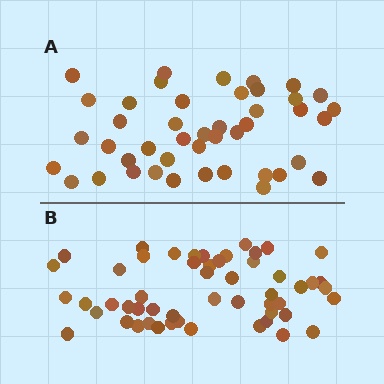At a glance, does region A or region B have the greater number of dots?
Region B (the bottom region) has more dots.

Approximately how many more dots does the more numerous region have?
Region B has roughly 8 or so more dots than region A.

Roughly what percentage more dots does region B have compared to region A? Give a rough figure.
About 20% more.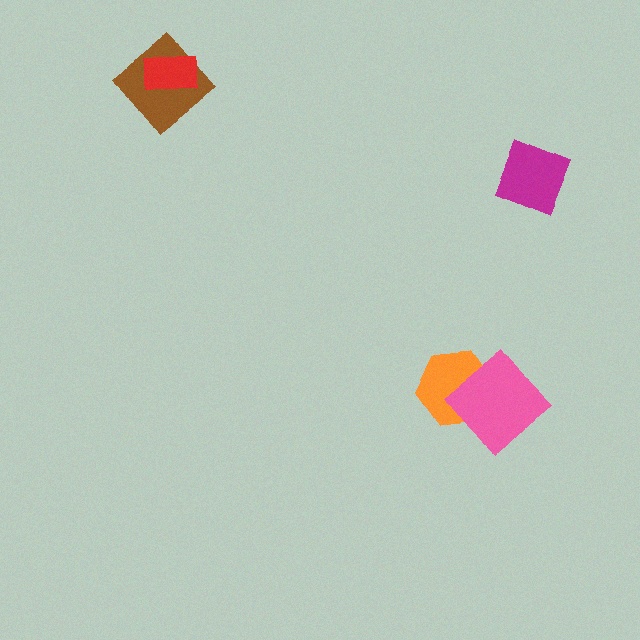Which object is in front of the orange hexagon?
The pink diamond is in front of the orange hexagon.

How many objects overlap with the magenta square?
0 objects overlap with the magenta square.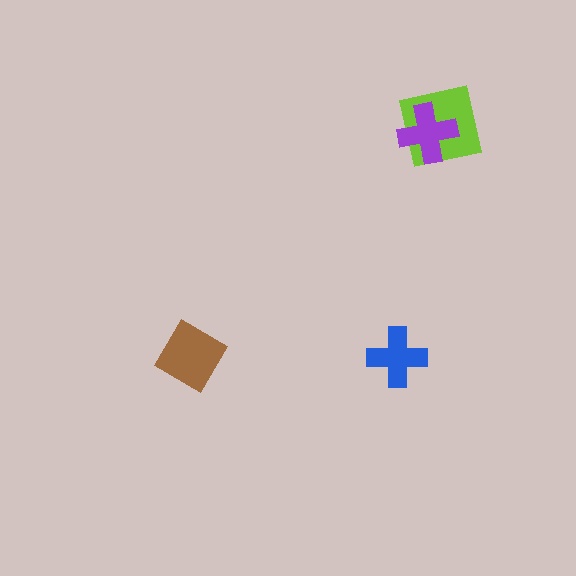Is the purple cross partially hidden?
No, no other shape covers it.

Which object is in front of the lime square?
The purple cross is in front of the lime square.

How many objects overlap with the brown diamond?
0 objects overlap with the brown diamond.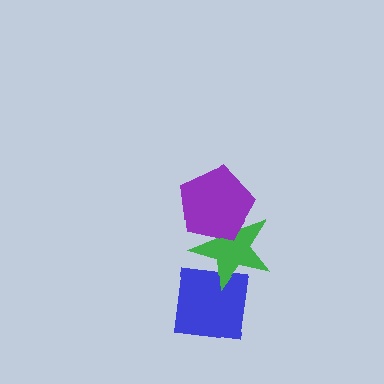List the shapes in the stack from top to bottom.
From top to bottom: the purple pentagon, the green star, the blue square.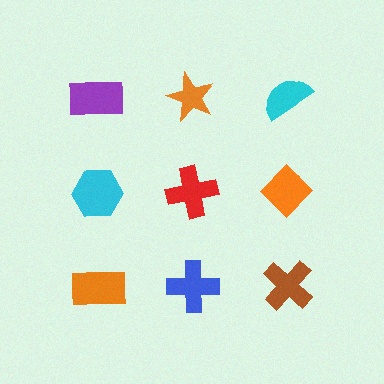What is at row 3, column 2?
A blue cross.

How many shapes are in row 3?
3 shapes.